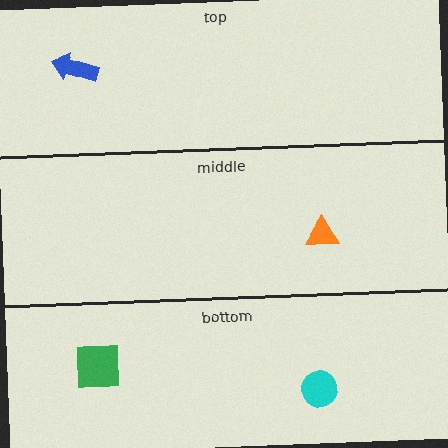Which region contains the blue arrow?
The top region.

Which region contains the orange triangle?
The middle region.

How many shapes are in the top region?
1.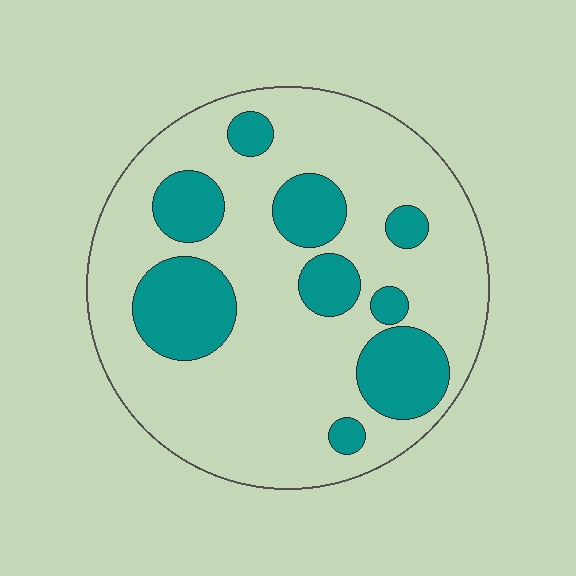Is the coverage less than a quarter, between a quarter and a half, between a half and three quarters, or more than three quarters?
Between a quarter and a half.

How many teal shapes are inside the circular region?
9.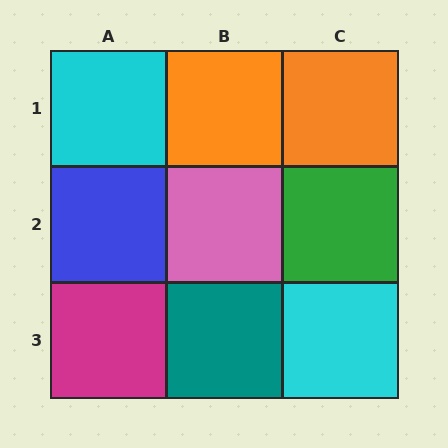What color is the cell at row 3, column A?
Magenta.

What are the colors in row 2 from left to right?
Blue, pink, green.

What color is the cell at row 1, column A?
Cyan.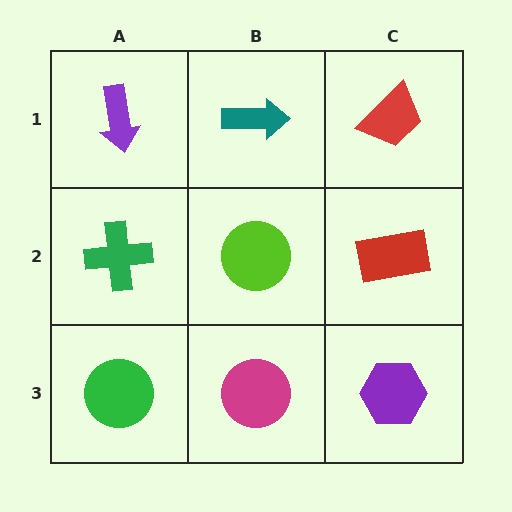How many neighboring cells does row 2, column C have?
3.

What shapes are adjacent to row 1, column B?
A lime circle (row 2, column B), a purple arrow (row 1, column A), a red trapezoid (row 1, column C).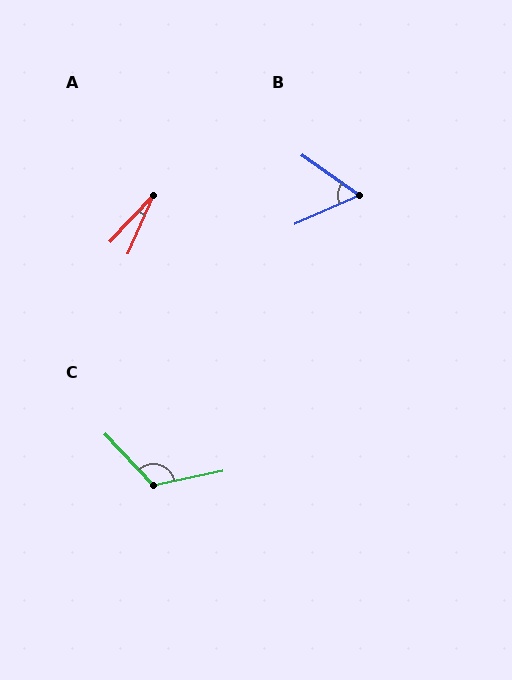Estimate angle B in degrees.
Approximately 59 degrees.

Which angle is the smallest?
A, at approximately 20 degrees.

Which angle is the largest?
C, at approximately 121 degrees.